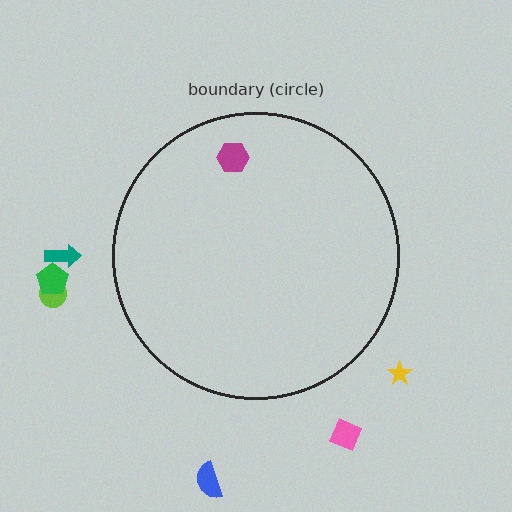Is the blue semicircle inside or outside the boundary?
Outside.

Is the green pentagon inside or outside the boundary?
Outside.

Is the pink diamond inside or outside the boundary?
Outside.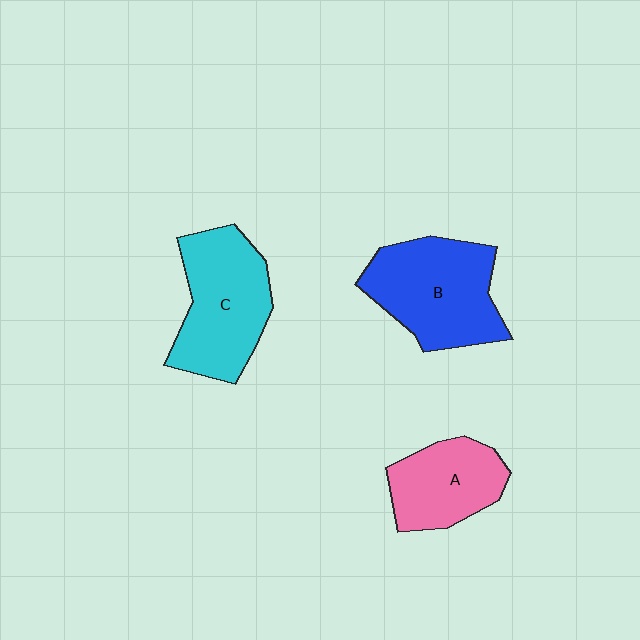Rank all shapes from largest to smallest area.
From largest to smallest: B (blue), C (cyan), A (pink).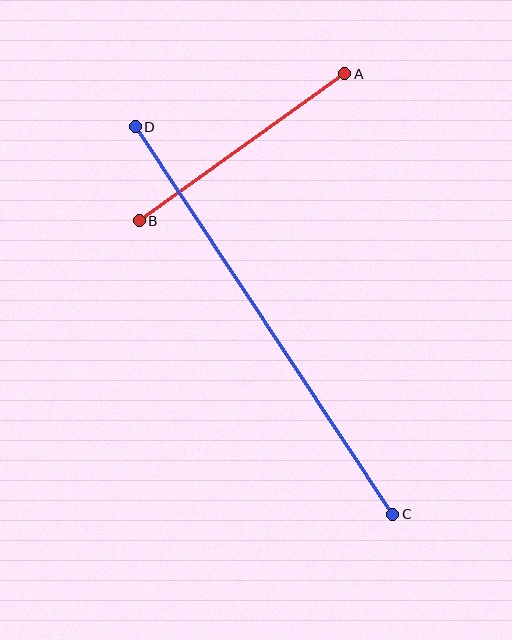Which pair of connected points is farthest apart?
Points C and D are farthest apart.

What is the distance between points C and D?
The distance is approximately 465 pixels.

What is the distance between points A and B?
The distance is approximately 253 pixels.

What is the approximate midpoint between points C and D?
The midpoint is at approximately (264, 321) pixels.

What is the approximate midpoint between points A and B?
The midpoint is at approximately (242, 147) pixels.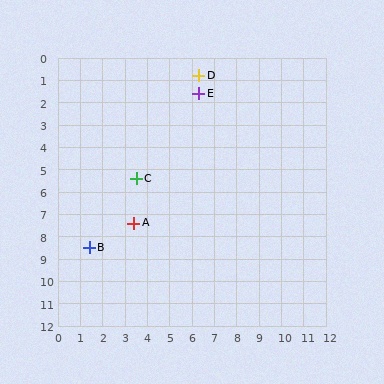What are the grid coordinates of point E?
Point E is at approximately (6.3, 1.6).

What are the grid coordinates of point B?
Point B is at approximately (1.4, 8.5).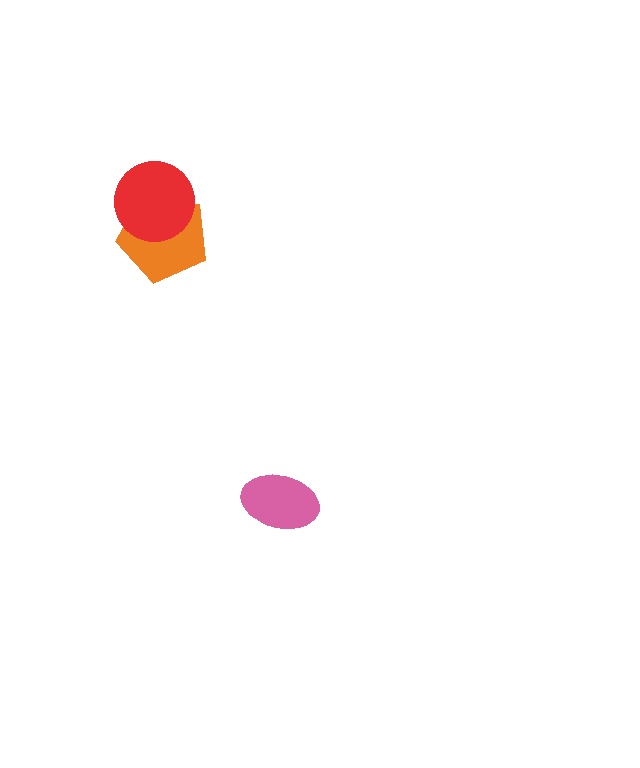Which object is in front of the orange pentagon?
The red circle is in front of the orange pentagon.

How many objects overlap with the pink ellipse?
0 objects overlap with the pink ellipse.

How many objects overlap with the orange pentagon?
1 object overlaps with the orange pentagon.